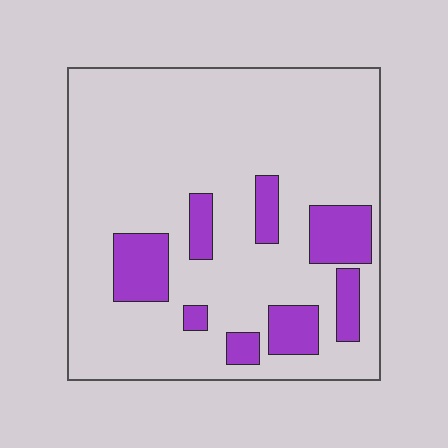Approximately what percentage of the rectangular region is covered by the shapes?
Approximately 15%.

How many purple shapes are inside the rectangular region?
8.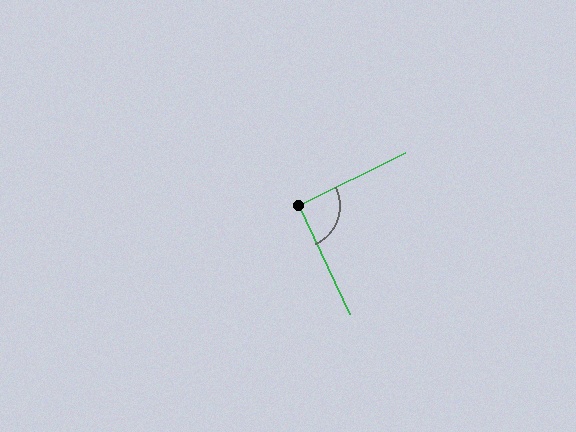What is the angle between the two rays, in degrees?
Approximately 91 degrees.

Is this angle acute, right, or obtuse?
It is approximately a right angle.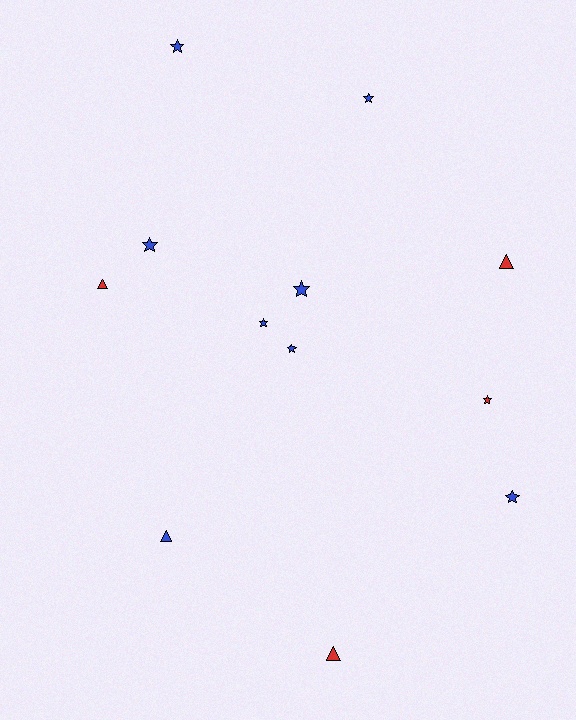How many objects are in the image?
There are 12 objects.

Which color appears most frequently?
Blue, with 8 objects.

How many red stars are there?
There is 1 red star.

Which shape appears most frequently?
Star, with 8 objects.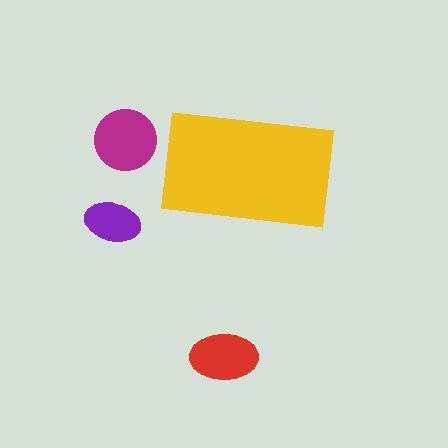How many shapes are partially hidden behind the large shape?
0 shapes are partially hidden.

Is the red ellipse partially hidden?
No, the red ellipse is fully visible.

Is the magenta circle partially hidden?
No, the magenta circle is fully visible.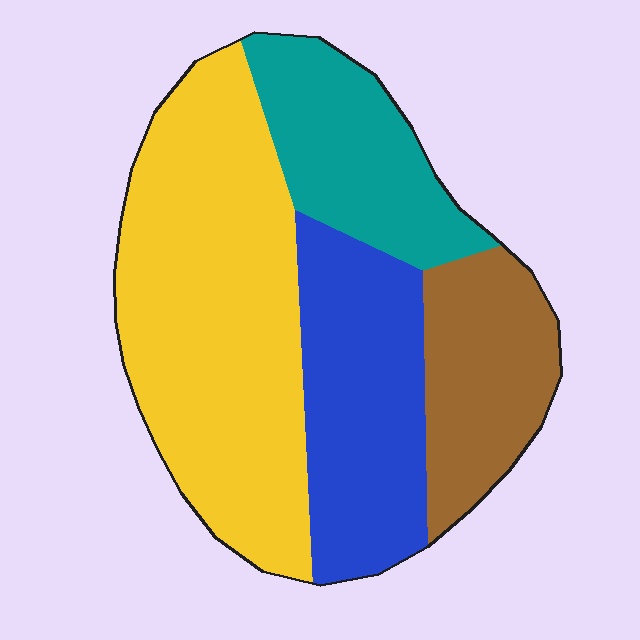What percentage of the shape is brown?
Brown takes up less than a quarter of the shape.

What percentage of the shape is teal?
Teal covers 18% of the shape.